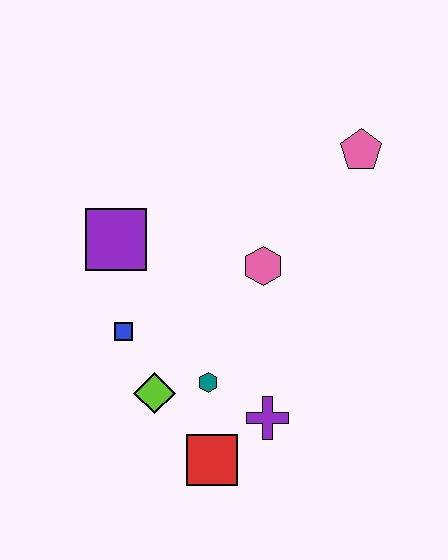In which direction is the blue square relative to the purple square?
The blue square is below the purple square.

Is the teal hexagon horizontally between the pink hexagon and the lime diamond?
Yes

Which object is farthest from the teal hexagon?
The pink pentagon is farthest from the teal hexagon.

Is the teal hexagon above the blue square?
No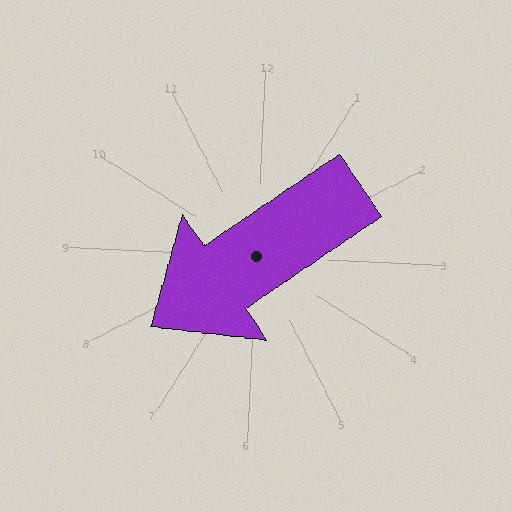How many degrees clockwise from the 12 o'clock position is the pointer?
Approximately 233 degrees.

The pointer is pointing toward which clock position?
Roughly 8 o'clock.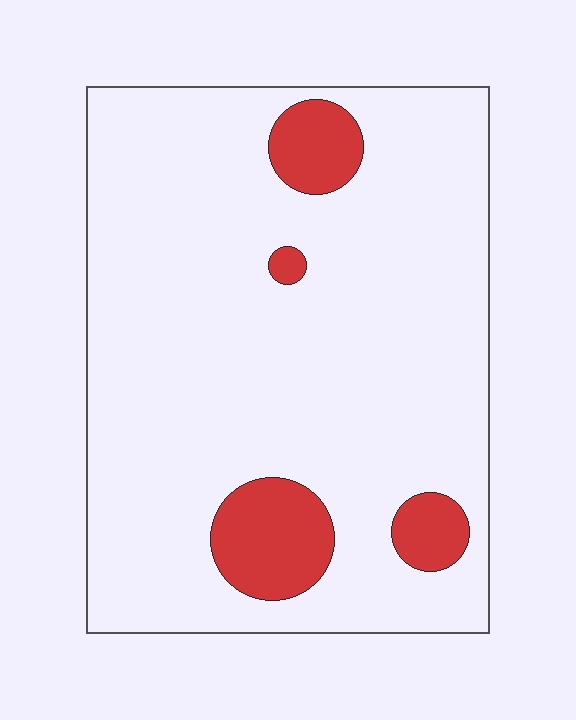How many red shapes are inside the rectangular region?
4.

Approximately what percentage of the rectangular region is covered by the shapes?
Approximately 10%.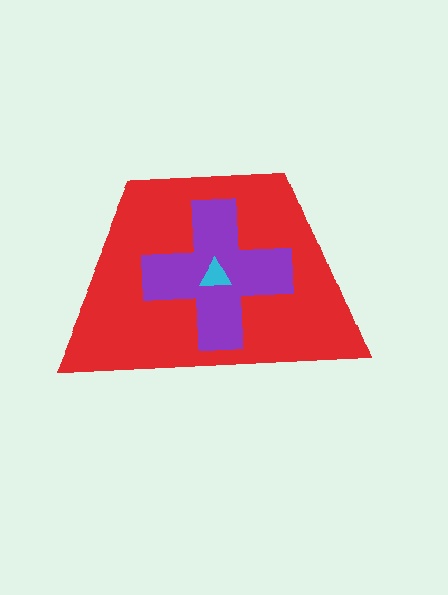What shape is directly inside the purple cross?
The cyan triangle.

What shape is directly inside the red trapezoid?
The purple cross.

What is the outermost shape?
The red trapezoid.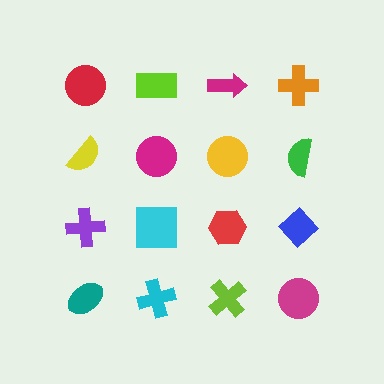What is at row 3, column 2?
A cyan square.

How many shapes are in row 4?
4 shapes.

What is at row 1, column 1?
A red circle.